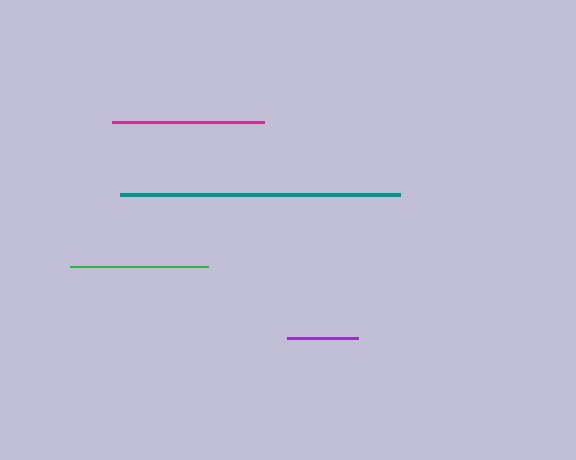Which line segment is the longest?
The teal line is the longest at approximately 280 pixels.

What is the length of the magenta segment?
The magenta segment is approximately 151 pixels long.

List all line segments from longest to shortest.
From longest to shortest: teal, magenta, green, purple.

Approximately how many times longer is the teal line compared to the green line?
The teal line is approximately 2.0 times the length of the green line.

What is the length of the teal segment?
The teal segment is approximately 280 pixels long.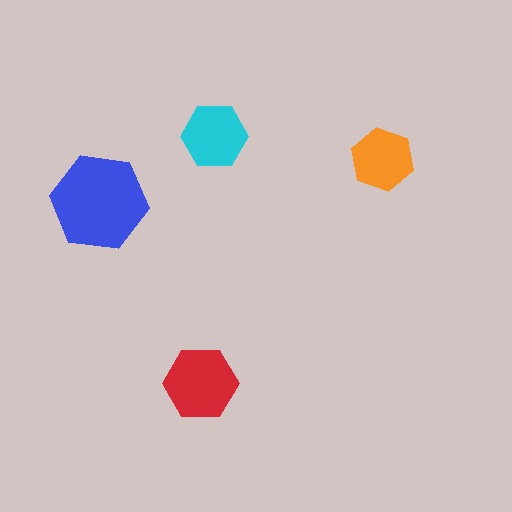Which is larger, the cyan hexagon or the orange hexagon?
The cyan one.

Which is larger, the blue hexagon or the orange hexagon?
The blue one.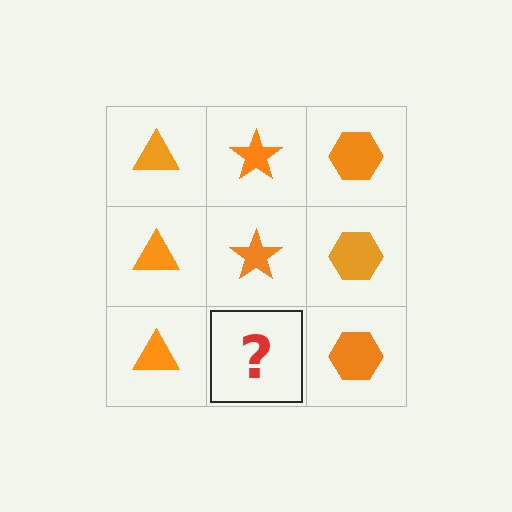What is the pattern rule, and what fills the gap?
The rule is that each column has a consistent shape. The gap should be filled with an orange star.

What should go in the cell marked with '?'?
The missing cell should contain an orange star.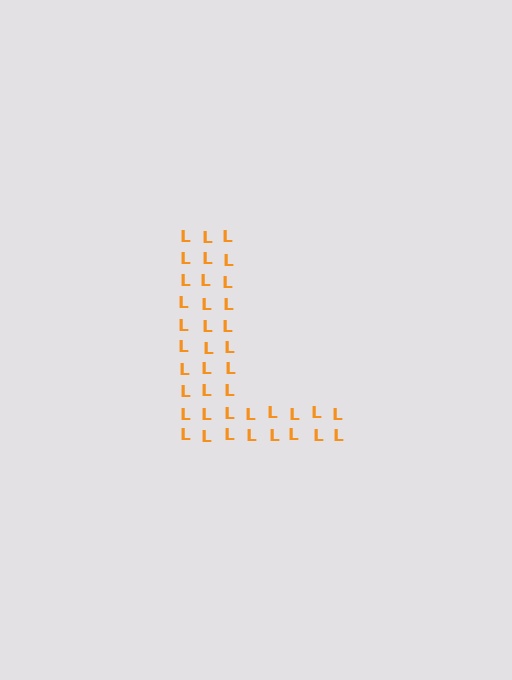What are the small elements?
The small elements are letter L's.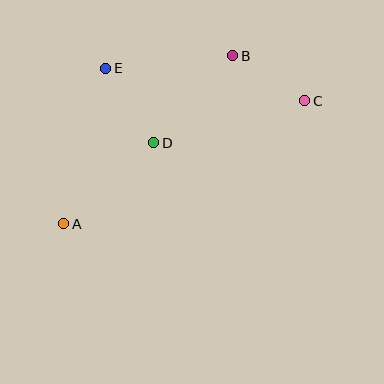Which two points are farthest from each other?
Points A and C are farthest from each other.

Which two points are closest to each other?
Points B and C are closest to each other.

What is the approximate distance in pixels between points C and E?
The distance between C and E is approximately 202 pixels.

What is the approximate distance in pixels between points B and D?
The distance between B and D is approximately 118 pixels.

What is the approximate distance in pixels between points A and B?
The distance between A and B is approximately 239 pixels.